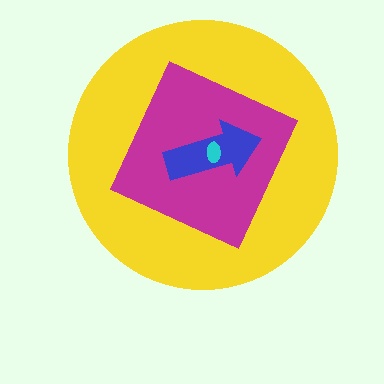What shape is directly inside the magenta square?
The blue arrow.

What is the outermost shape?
The yellow circle.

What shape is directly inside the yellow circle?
The magenta square.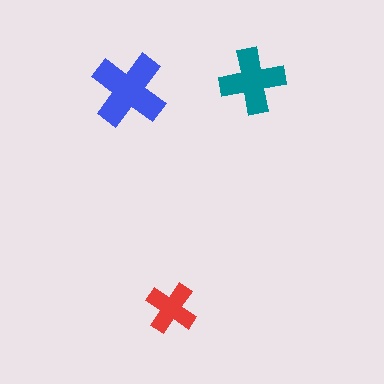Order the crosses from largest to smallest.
the blue one, the teal one, the red one.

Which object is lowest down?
The red cross is bottommost.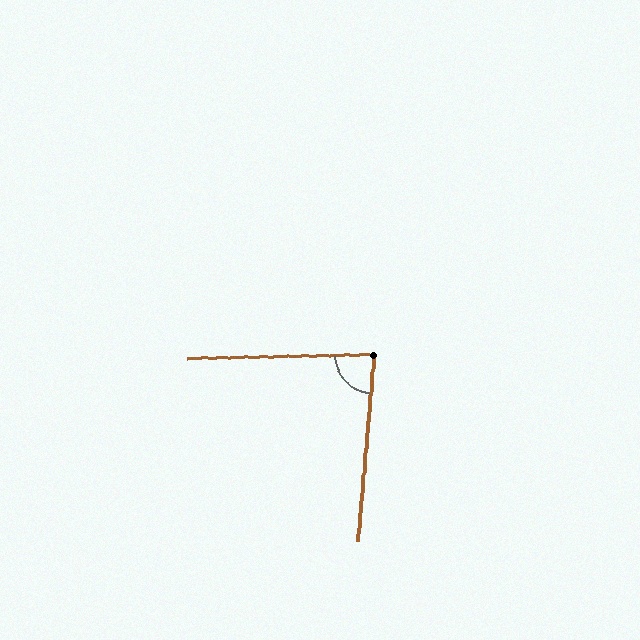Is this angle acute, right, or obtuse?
It is acute.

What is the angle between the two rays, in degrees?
Approximately 84 degrees.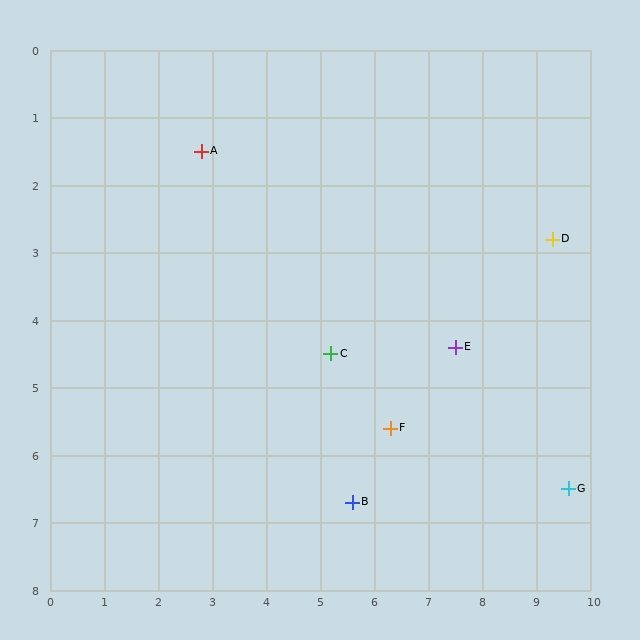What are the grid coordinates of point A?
Point A is at approximately (2.8, 1.5).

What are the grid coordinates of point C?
Point C is at approximately (5.2, 4.5).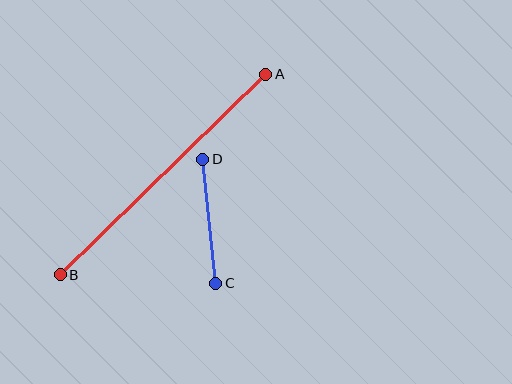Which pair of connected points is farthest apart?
Points A and B are farthest apart.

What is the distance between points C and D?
The distance is approximately 125 pixels.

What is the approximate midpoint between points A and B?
The midpoint is at approximately (163, 174) pixels.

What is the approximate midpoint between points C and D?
The midpoint is at approximately (209, 221) pixels.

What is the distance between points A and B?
The distance is approximately 287 pixels.